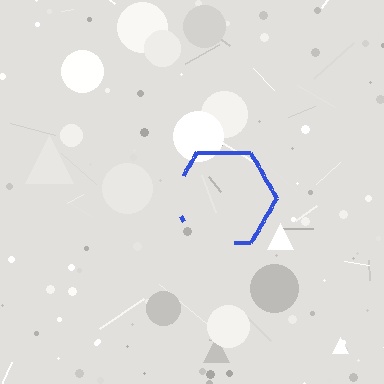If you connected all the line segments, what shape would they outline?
They would outline a hexagon.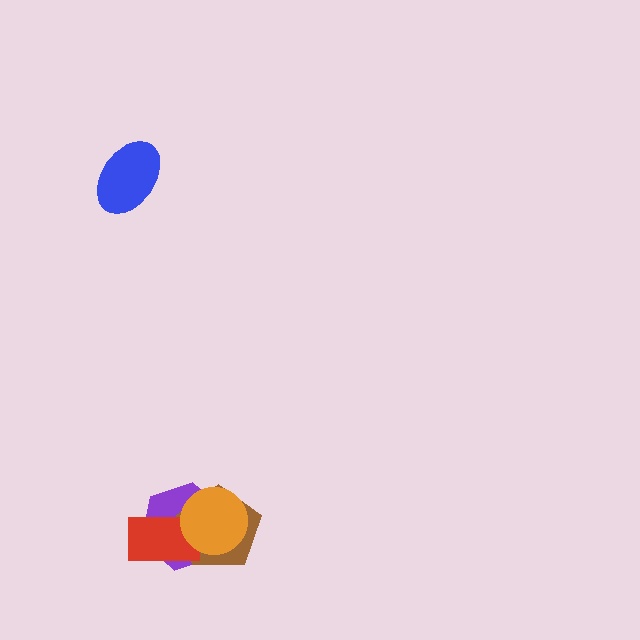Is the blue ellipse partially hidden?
No, no other shape covers it.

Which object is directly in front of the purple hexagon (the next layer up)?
The brown pentagon is directly in front of the purple hexagon.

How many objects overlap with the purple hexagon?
3 objects overlap with the purple hexagon.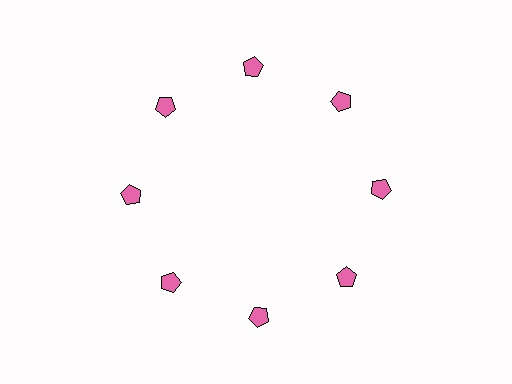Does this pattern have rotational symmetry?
Yes, this pattern has 8-fold rotational symmetry. It looks the same after rotating 45 degrees around the center.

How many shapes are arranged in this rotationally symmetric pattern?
There are 8 shapes, arranged in 8 groups of 1.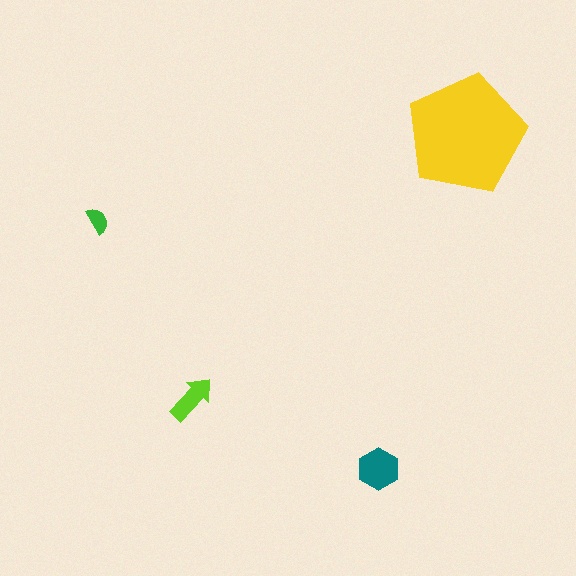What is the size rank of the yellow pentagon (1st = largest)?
1st.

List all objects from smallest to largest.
The green semicircle, the lime arrow, the teal hexagon, the yellow pentagon.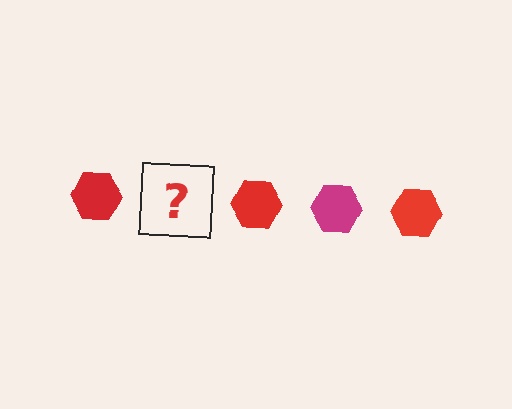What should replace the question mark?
The question mark should be replaced with a magenta hexagon.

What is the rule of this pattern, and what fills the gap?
The rule is that the pattern cycles through red, magenta hexagons. The gap should be filled with a magenta hexagon.